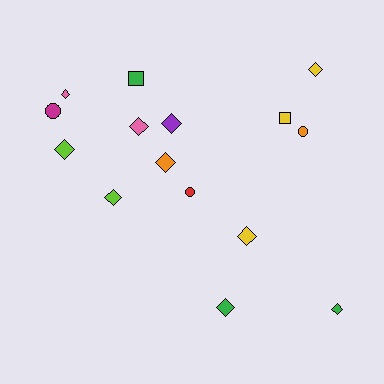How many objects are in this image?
There are 15 objects.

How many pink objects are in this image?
There are 2 pink objects.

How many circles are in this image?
There are 3 circles.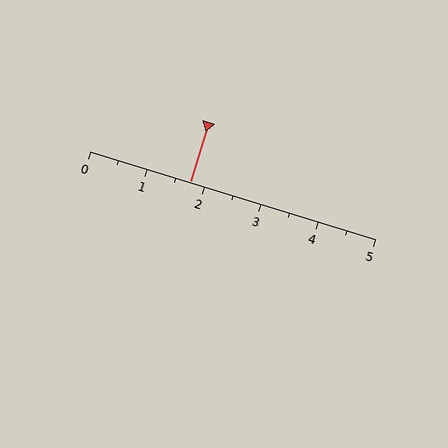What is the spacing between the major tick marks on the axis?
The major ticks are spaced 1 apart.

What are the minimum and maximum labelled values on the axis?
The axis runs from 0 to 5.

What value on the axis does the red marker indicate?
The marker indicates approximately 1.8.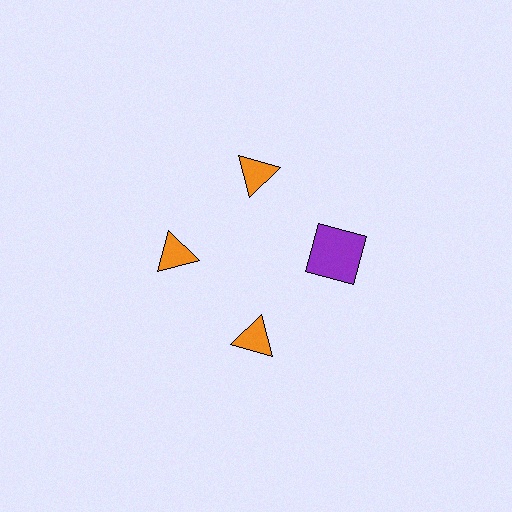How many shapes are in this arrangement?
There are 4 shapes arranged in a ring pattern.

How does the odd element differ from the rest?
It differs in both color (purple instead of orange) and shape (square instead of triangle).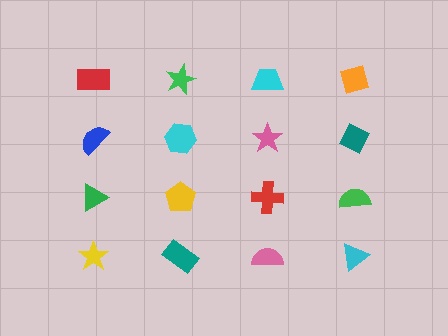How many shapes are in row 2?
4 shapes.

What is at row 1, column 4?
An orange diamond.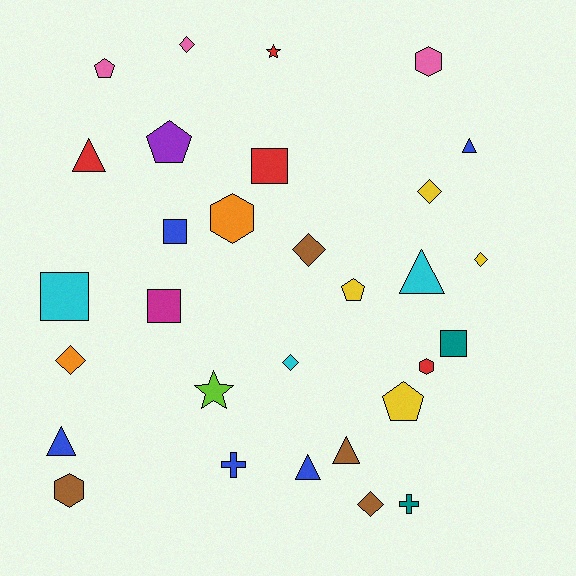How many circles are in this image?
There are no circles.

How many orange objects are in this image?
There are 2 orange objects.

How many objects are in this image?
There are 30 objects.